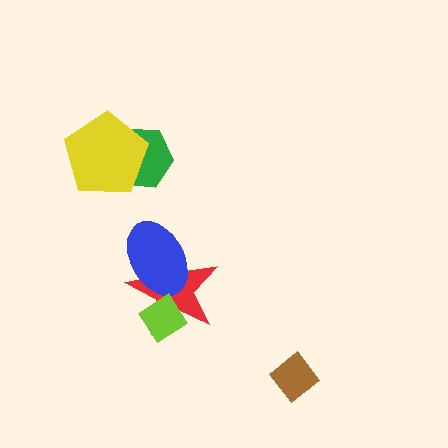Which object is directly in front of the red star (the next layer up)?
The blue ellipse is directly in front of the red star.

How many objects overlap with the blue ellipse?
1 object overlaps with the blue ellipse.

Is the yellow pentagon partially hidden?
No, no other shape covers it.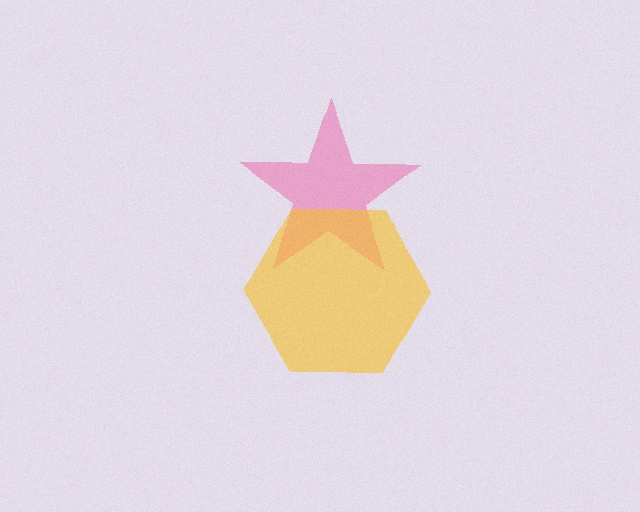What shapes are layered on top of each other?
The layered shapes are: a pink star, a yellow hexagon.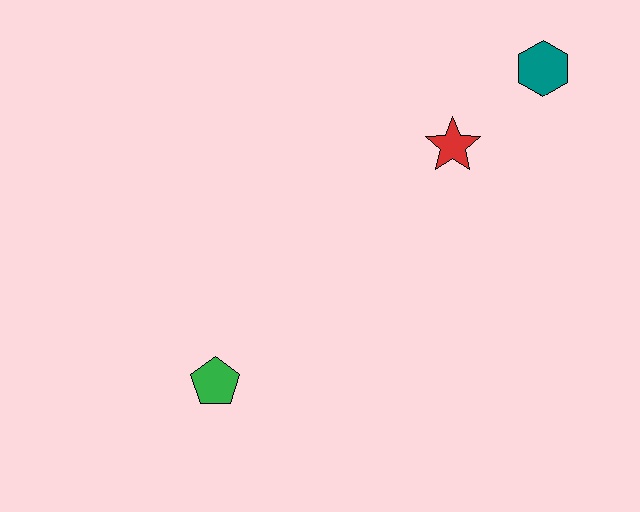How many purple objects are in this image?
There are no purple objects.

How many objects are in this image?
There are 3 objects.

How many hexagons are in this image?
There is 1 hexagon.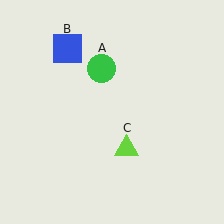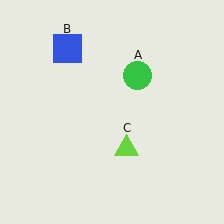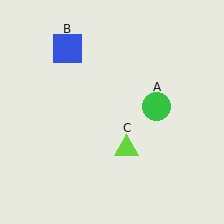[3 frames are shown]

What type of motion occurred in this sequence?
The green circle (object A) rotated clockwise around the center of the scene.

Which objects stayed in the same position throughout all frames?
Blue square (object B) and lime triangle (object C) remained stationary.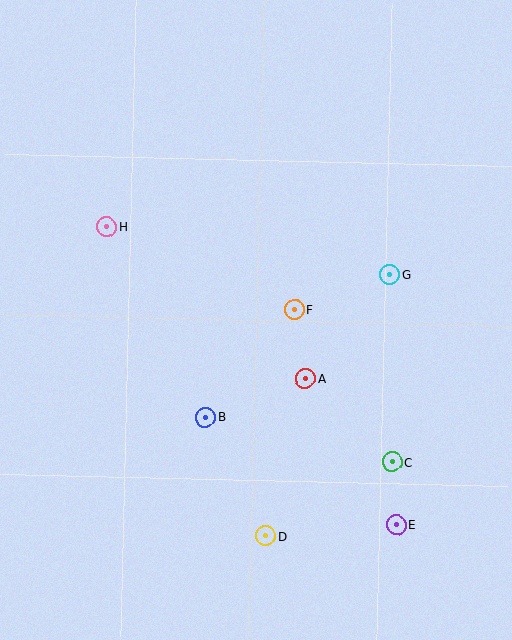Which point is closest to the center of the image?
Point F at (294, 310) is closest to the center.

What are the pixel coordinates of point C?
Point C is at (392, 462).